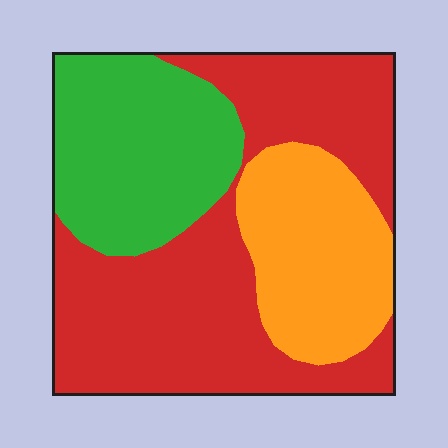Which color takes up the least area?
Orange, at roughly 25%.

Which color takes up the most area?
Red, at roughly 50%.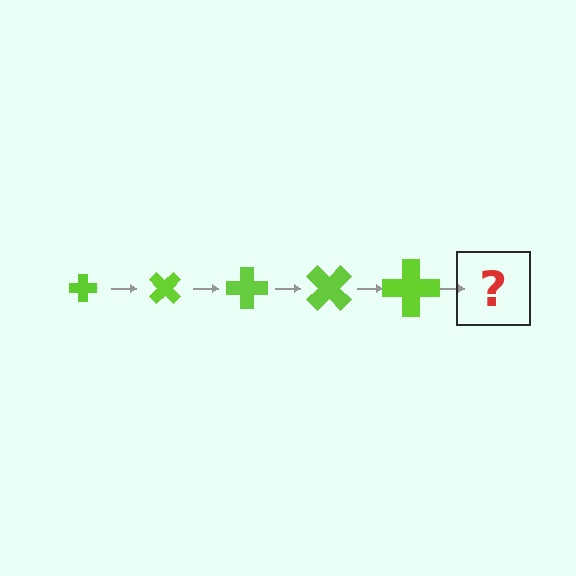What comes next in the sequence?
The next element should be a cross, larger than the previous one and rotated 225 degrees from the start.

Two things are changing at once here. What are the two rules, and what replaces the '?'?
The two rules are that the cross grows larger each step and it rotates 45 degrees each step. The '?' should be a cross, larger than the previous one and rotated 225 degrees from the start.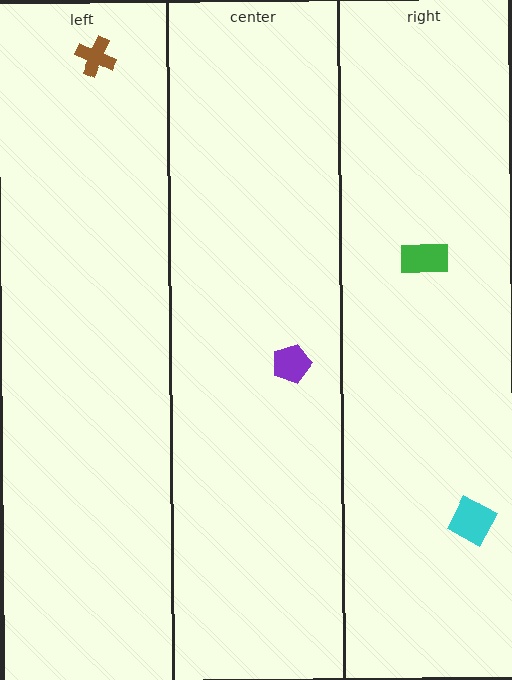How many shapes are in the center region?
1.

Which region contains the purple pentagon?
The center region.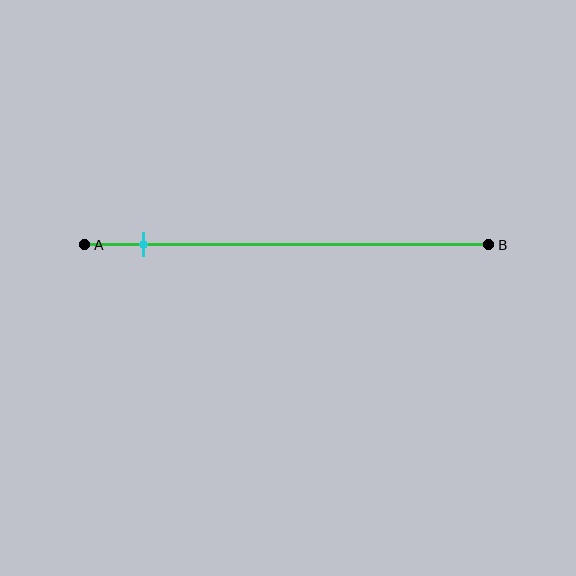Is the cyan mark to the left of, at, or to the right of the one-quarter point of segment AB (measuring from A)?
The cyan mark is to the left of the one-quarter point of segment AB.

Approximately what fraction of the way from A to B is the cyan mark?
The cyan mark is approximately 15% of the way from A to B.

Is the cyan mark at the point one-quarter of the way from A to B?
No, the mark is at about 15% from A, not at the 25% one-quarter point.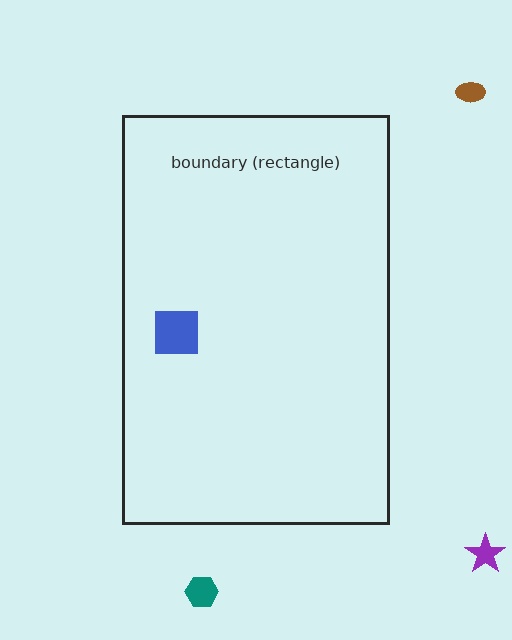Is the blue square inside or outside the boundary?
Inside.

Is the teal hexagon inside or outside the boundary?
Outside.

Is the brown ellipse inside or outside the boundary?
Outside.